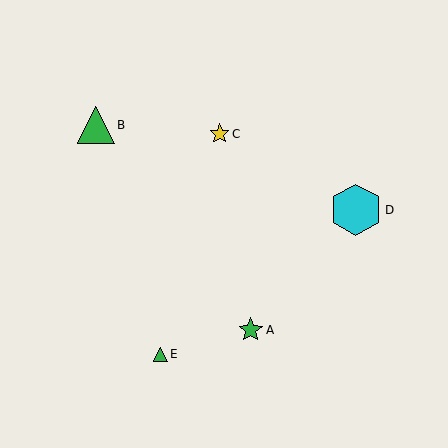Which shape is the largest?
The cyan hexagon (labeled D) is the largest.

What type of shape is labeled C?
Shape C is a yellow star.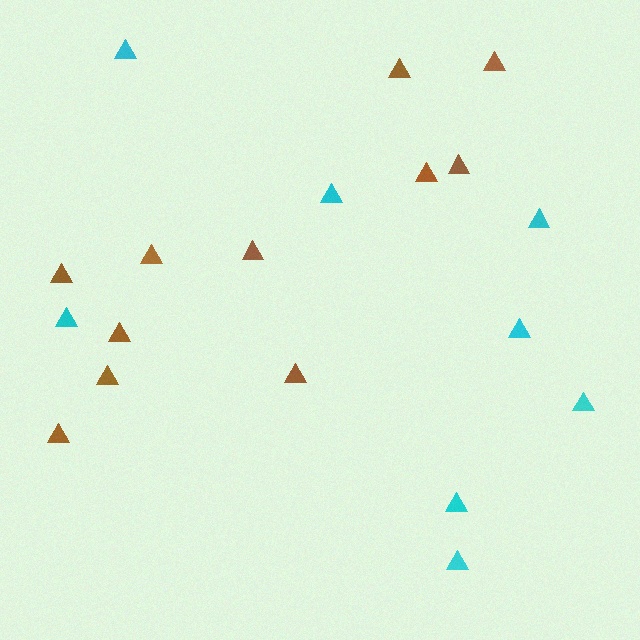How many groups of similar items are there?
There are 2 groups: one group of cyan triangles (8) and one group of brown triangles (11).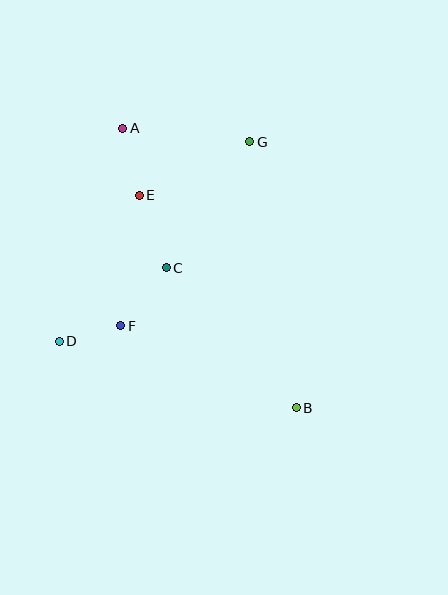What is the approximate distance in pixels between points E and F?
The distance between E and F is approximately 132 pixels.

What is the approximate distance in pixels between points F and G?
The distance between F and G is approximately 225 pixels.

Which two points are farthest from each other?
Points A and B are farthest from each other.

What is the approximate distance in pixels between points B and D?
The distance between B and D is approximately 246 pixels.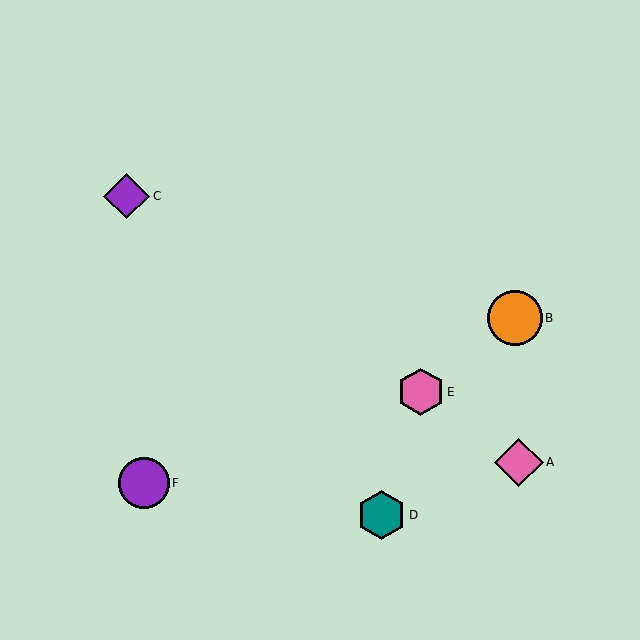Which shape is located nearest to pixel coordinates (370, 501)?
The teal hexagon (labeled D) at (382, 515) is nearest to that location.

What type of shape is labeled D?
Shape D is a teal hexagon.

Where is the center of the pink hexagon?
The center of the pink hexagon is at (421, 392).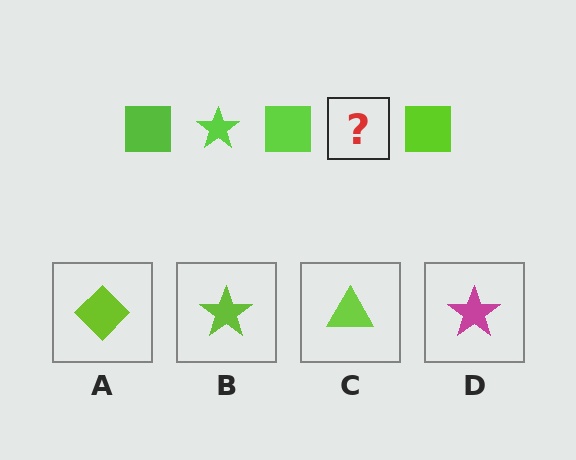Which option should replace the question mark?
Option B.